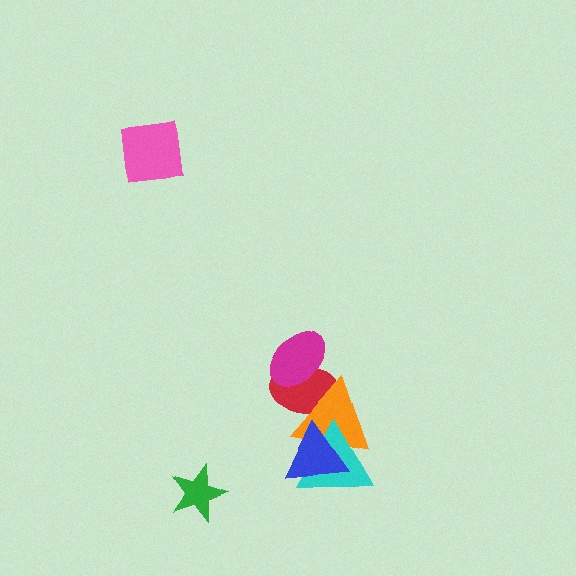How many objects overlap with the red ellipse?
2 objects overlap with the red ellipse.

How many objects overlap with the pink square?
0 objects overlap with the pink square.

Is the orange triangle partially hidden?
Yes, it is partially covered by another shape.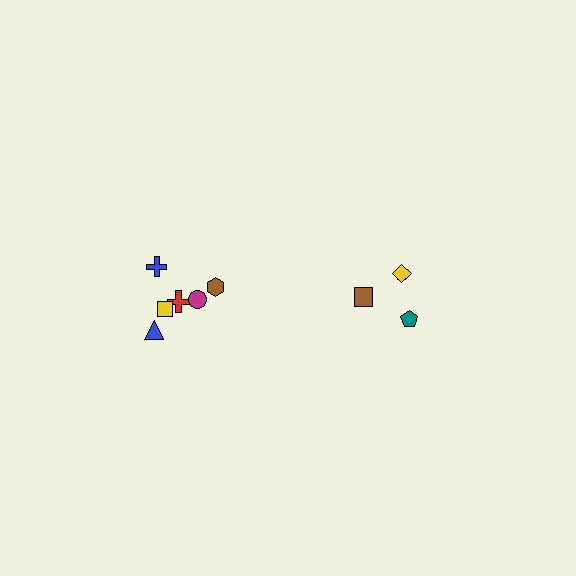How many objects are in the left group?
There are 6 objects.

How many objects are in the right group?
There are 4 objects.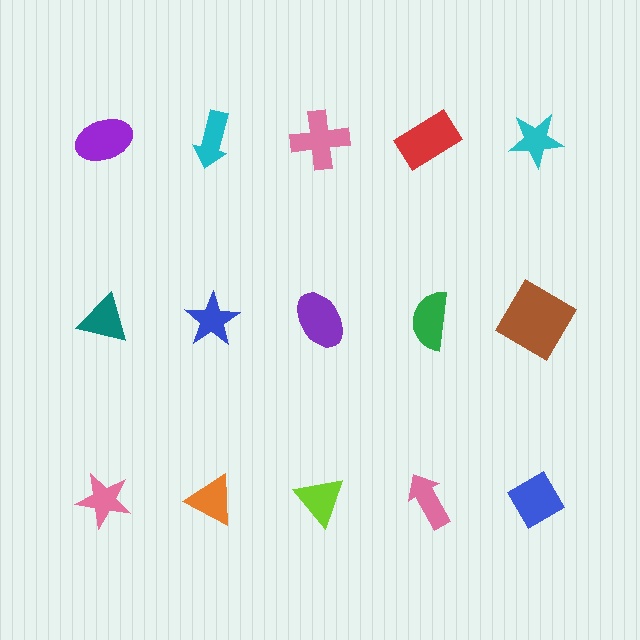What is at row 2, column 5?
A brown diamond.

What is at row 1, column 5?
A cyan star.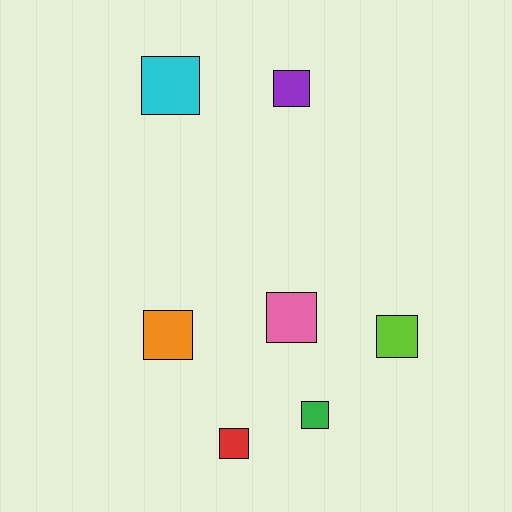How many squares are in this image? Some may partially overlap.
There are 7 squares.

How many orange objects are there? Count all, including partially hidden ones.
There is 1 orange object.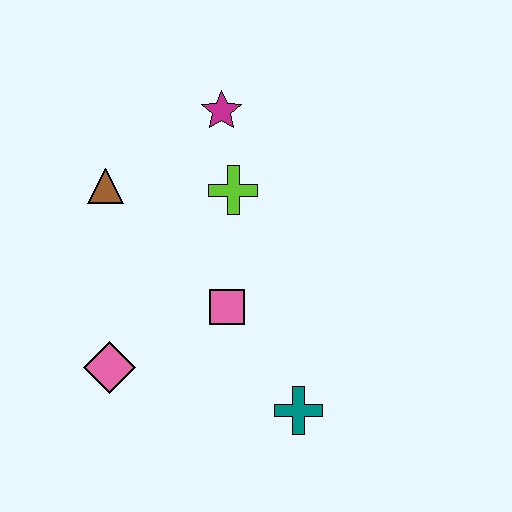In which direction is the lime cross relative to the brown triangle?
The lime cross is to the right of the brown triangle.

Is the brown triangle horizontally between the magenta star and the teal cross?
No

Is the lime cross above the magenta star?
No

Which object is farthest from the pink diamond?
The magenta star is farthest from the pink diamond.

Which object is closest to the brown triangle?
The lime cross is closest to the brown triangle.